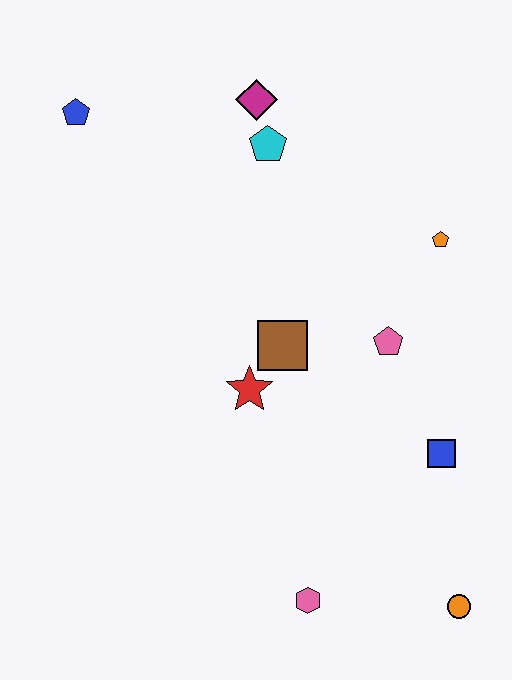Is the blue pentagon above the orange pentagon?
Yes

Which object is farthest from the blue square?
The blue pentagon is farthest from the blue square.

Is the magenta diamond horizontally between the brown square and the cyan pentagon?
No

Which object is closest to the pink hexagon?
The orange circle is closest to the pink hexagon.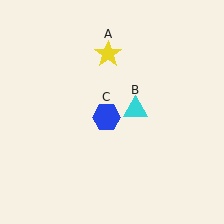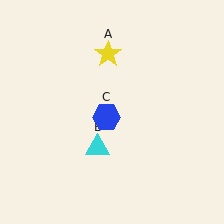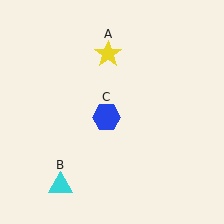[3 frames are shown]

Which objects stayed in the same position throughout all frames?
Yellow star (object A) and blue hexagon (object C) remained stationary.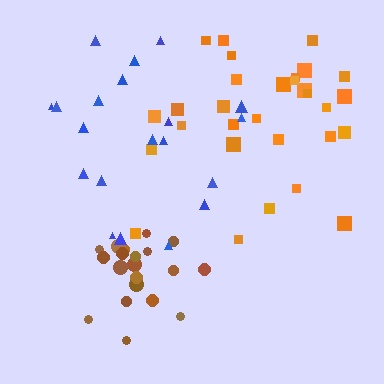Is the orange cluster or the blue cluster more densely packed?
Orange.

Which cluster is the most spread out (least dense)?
Blue.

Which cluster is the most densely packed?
Brown.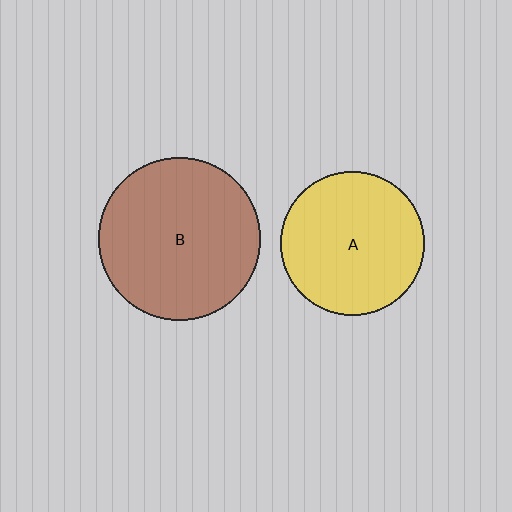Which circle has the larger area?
Circle B (brown).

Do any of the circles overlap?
No, none of the circles overlap.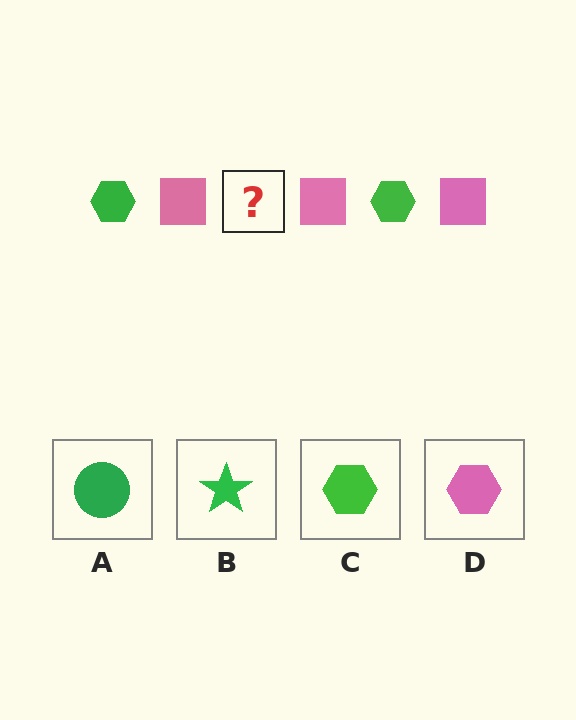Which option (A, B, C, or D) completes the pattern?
C.